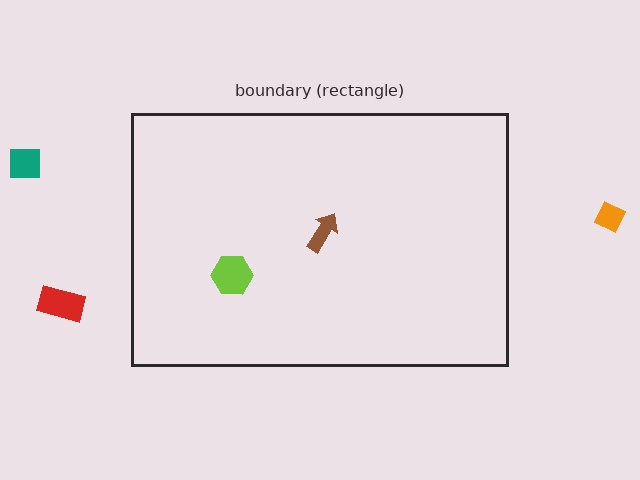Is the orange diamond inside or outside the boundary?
Outside.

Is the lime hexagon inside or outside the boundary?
Inside.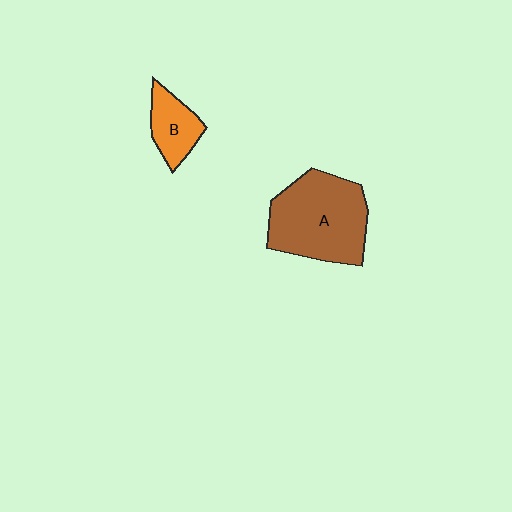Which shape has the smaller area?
Shape B (orange).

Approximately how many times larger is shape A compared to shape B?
Approximately 2.5 times.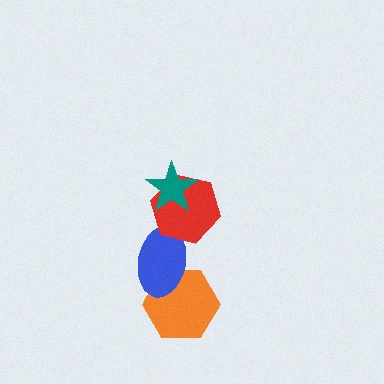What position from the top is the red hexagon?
The red hexagon is 2nd from the top.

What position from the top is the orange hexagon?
The orange hexagon is 4th from the top.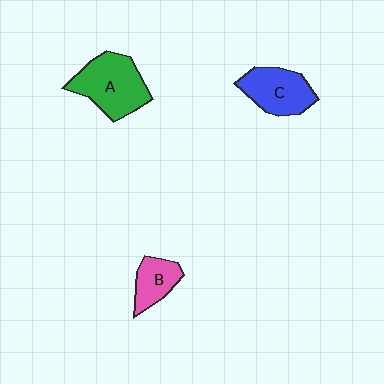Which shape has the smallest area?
Shape B (pink).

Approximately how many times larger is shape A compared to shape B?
Approximately 1.9 times.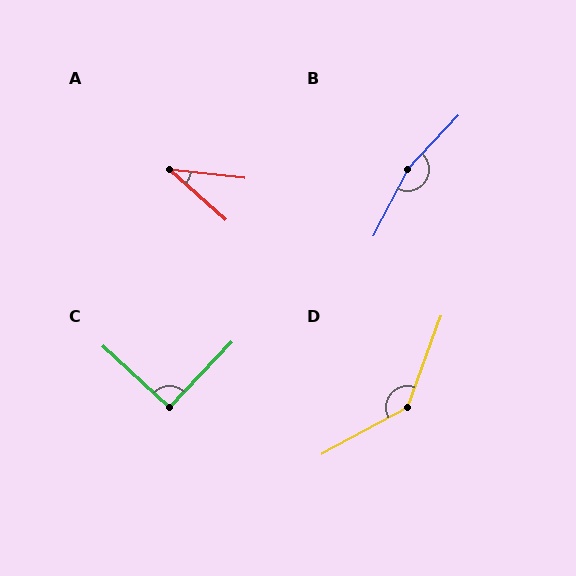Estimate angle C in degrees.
Approximately 91 degrees.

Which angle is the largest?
B, at approximately 164 degrees.